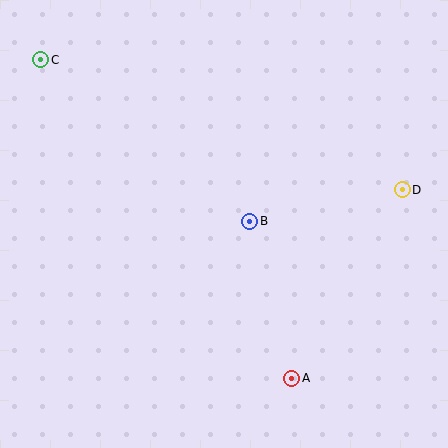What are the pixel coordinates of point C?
Point C is at (41, 60).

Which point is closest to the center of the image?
Point B at (250, 221) is closest to the center.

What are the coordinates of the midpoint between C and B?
The midpoint between C and B is at (145, 140).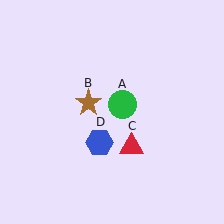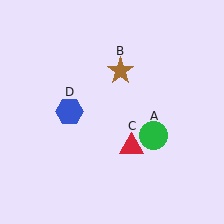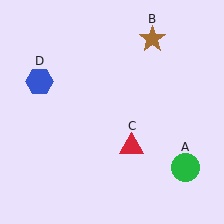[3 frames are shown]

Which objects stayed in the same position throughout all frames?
Red triangle (object C) remained stationary.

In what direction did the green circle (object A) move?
The green circle (object A) moved down and to the right.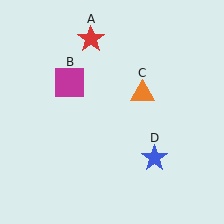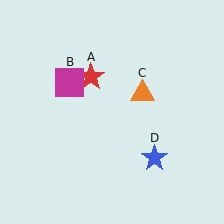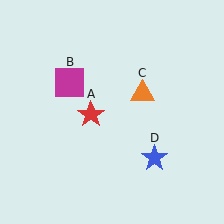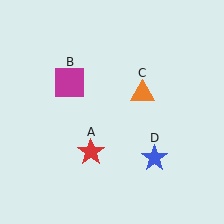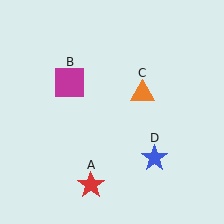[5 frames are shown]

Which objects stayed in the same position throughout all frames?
Magenta square (object B) and orange triangle (object C) and blue star (object D) remained stationary.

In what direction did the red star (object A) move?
The red star (object A) moved down.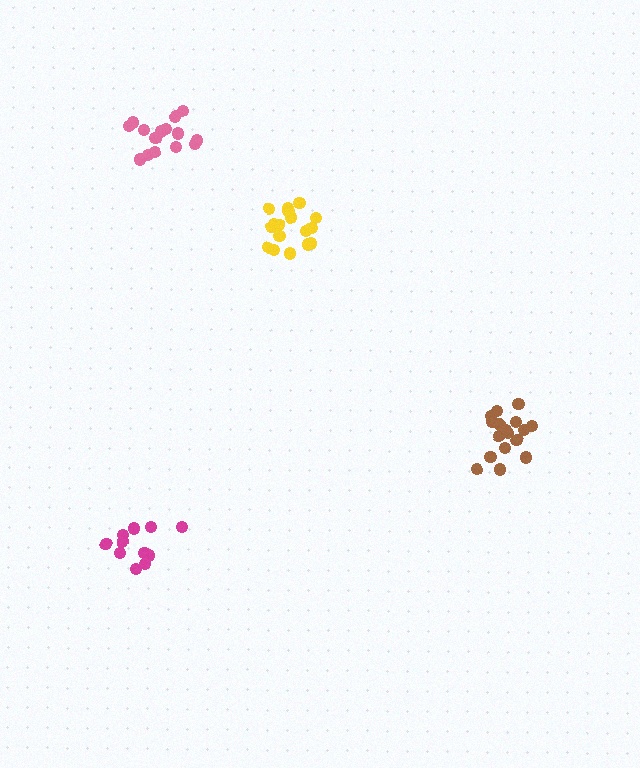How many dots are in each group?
Group 1: 17 dots, Group 2: 11 dots, Group 3: 17 dots, Group 4: 15 dots (60 total).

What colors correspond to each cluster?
The clusters are colored: yellow, magenta, brown, pink.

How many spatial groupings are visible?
There are 4 spatial groupings.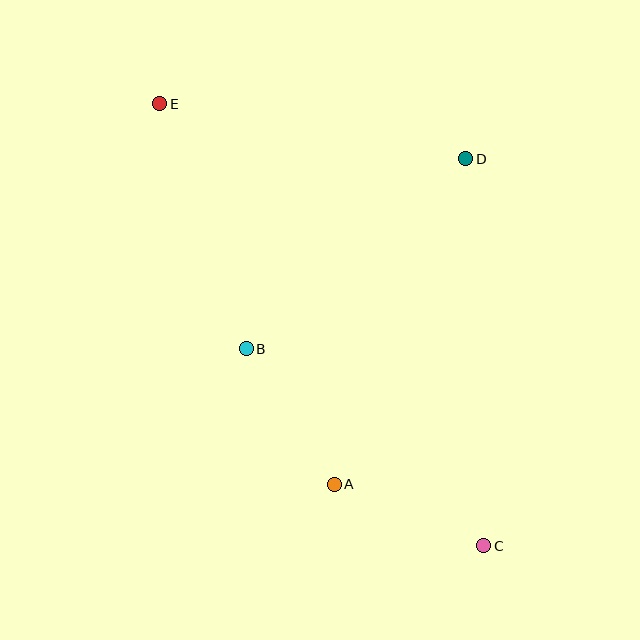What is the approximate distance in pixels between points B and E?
The distance between B and E is approximately 260 pixels.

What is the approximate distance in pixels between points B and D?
The distance between B and D is approximately 290 pixels.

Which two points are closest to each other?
Points A and B are closest to each other.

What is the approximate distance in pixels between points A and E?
The distance between A and E is approximately 418 pixels.